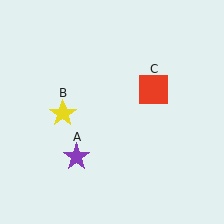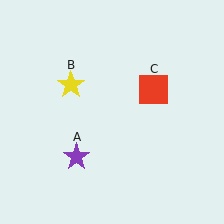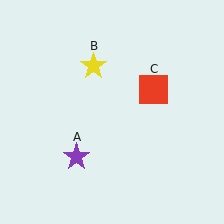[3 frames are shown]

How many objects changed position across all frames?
1 object changed position: yellow star (object B).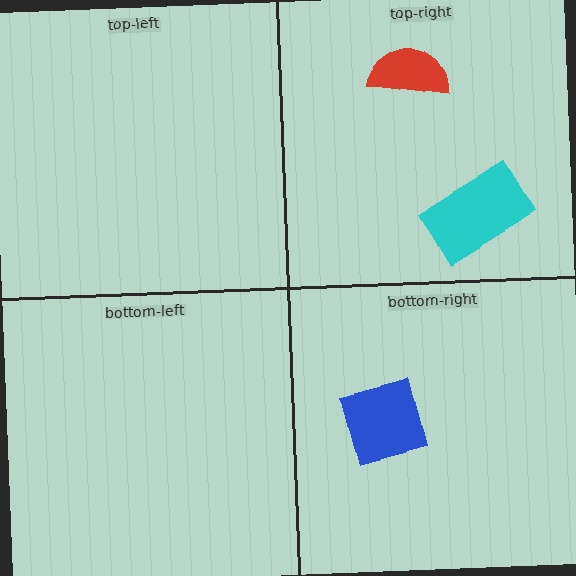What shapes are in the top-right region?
The red semicircle, the cyan rectangle.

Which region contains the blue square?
The bottom-right region.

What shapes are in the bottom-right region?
The blue square.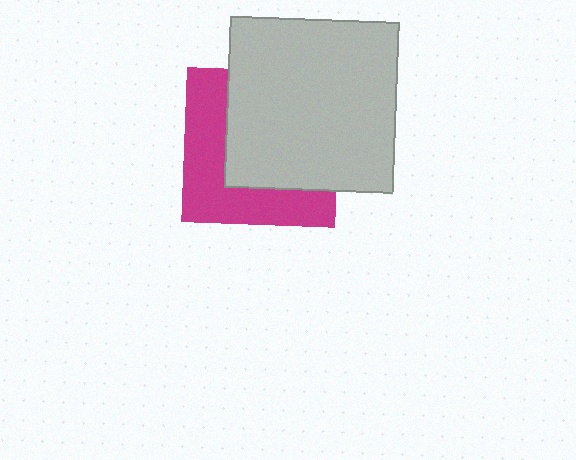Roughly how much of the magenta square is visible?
A small part of it is visible (roughly 43%).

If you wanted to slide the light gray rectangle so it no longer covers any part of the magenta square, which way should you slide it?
Slide it toward the upper-right — that is the most direct way to separate the two shapes.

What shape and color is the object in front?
The object in front is a light gray rectangle.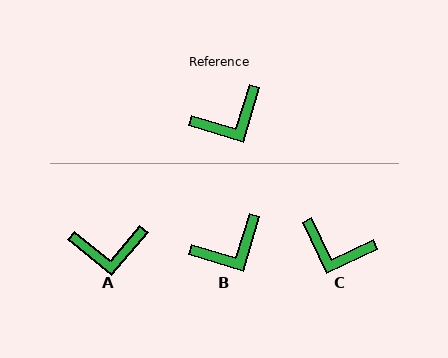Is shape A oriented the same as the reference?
No, it is off by about 23 degrees.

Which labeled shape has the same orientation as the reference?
B.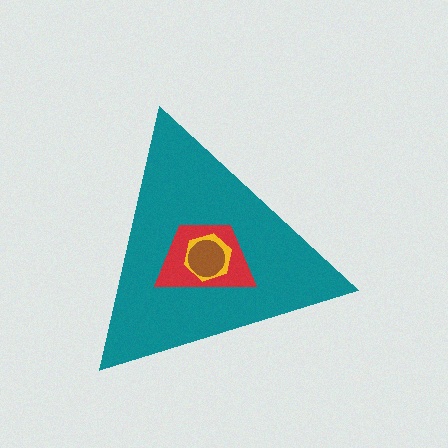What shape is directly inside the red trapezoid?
The yellow hexagon.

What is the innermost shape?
The brown circle.